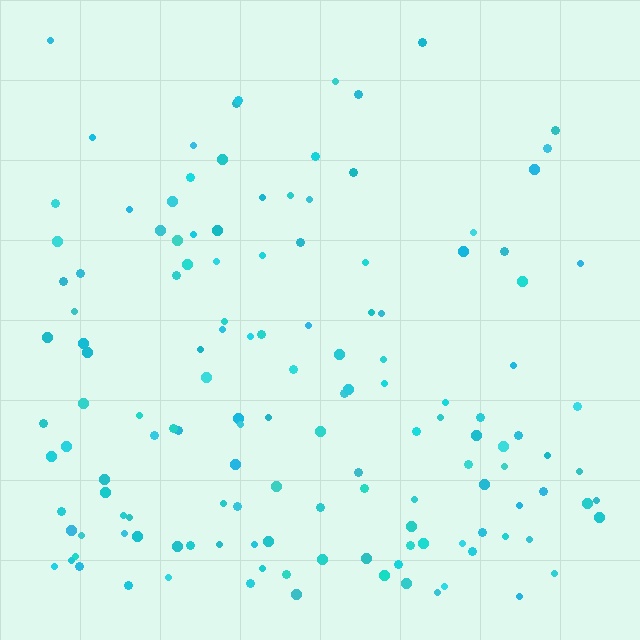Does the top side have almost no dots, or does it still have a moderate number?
Still a moderate number, just noticeably fewer than the bottom.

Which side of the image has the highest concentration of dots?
The bottom.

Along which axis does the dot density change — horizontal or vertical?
Vertical.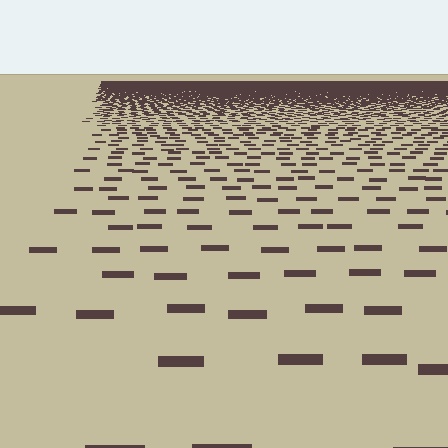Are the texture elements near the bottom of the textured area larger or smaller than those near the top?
Larger. Near the bottom, elements are closer to the viewer and appear at a bigger on-screen size.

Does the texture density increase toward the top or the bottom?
Density increases toward the top.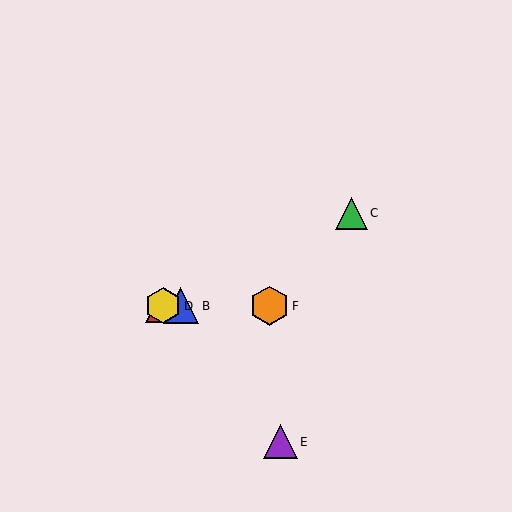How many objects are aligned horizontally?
4 objects (A, B, D, F) are aligned horizontally.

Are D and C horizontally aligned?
No, D is at y≈306 and C is at y≈213.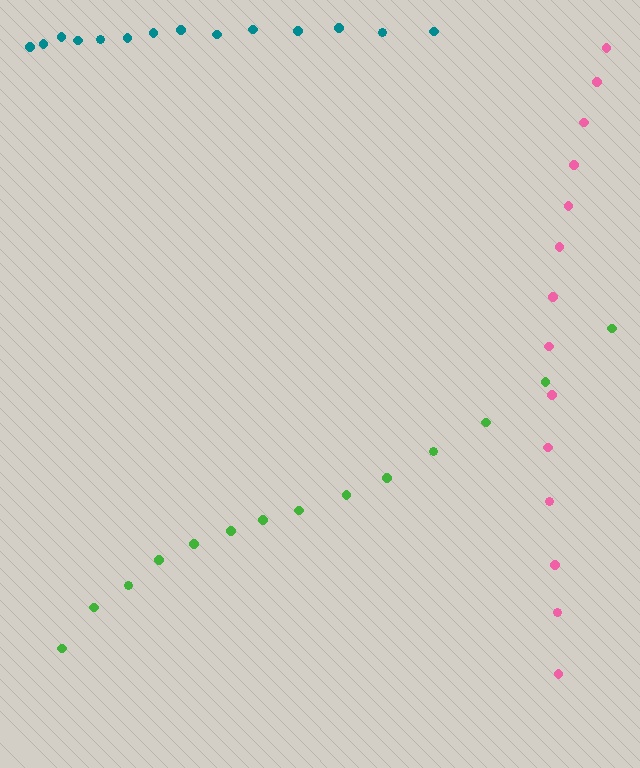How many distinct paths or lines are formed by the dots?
There are 3 distinct paths.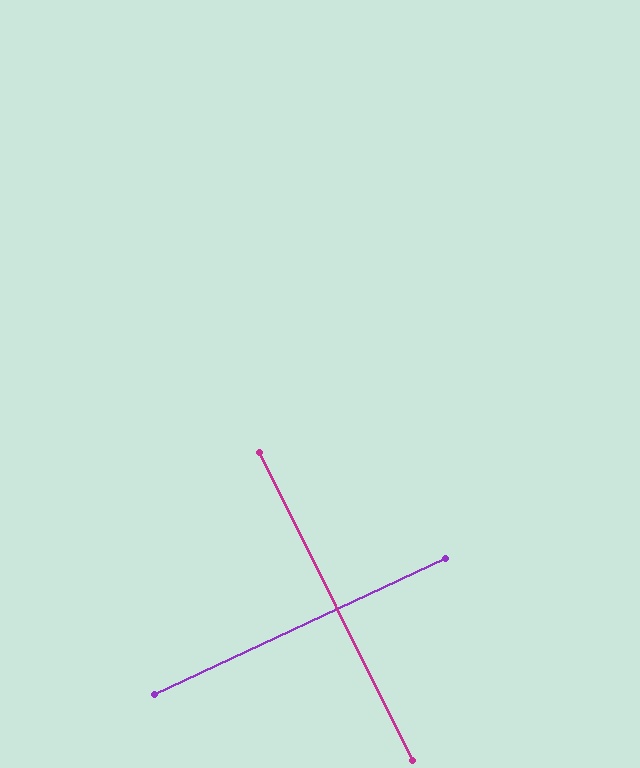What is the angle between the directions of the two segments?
Approximately 89 degrees.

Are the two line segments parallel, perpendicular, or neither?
Perpendicular — they meet at approximately 89°.